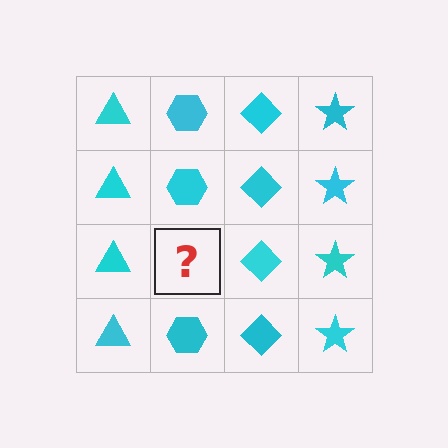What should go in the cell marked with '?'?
The missing cell should contain a cyan hexagon.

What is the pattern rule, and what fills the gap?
The rule is that each column has a consistent shape. The gap should be filled with a cyan hexagon.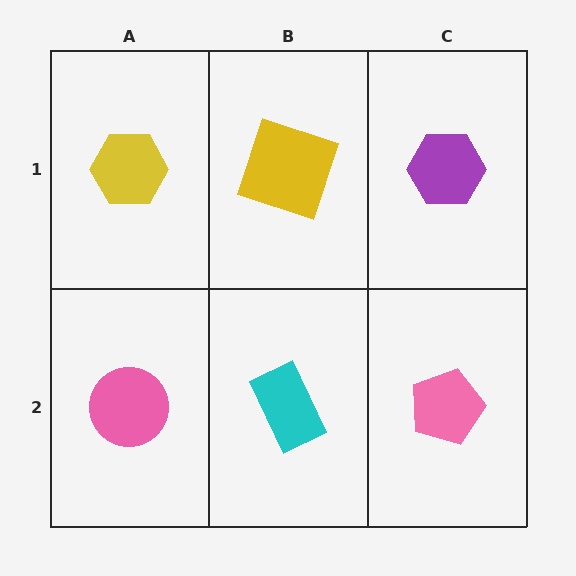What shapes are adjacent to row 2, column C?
A purple hexagon (row 1, column C), a cyan rectangle (row 2, column B).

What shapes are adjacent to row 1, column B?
A cyan rectangle (row 2, column B), a yellow hexagon (row 1, column A), a purple hexagon (row 1, column C).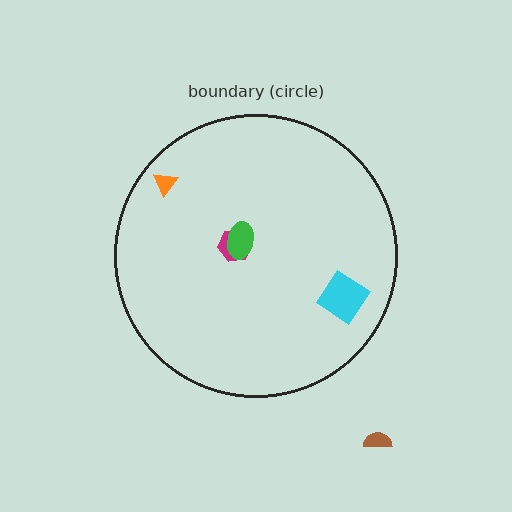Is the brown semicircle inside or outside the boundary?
Outside.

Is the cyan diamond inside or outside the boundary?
Inside.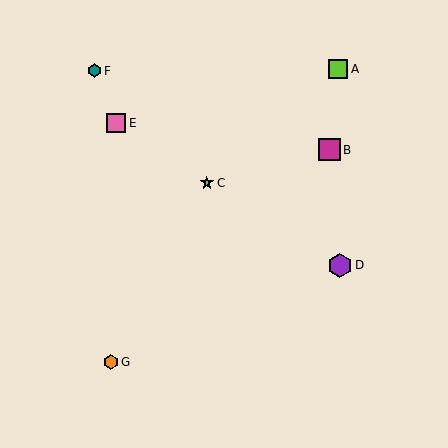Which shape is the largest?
The purple hexagon (labeled D) is the largest.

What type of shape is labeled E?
Shape E is a pink square.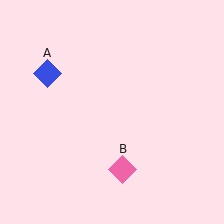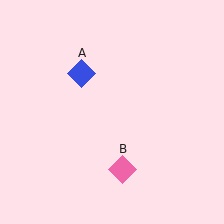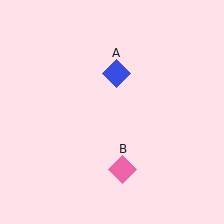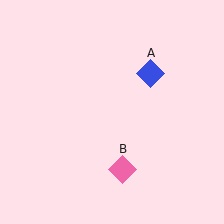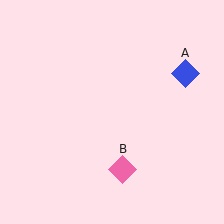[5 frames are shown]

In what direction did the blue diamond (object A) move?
The blue diamond (object A) moved right.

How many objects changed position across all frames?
1 object changed position: blue diamond (object A).